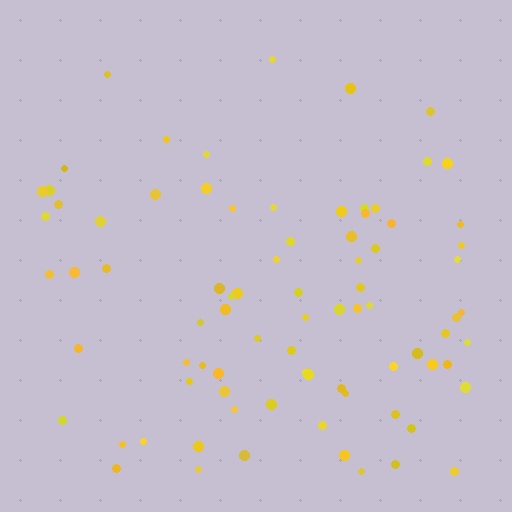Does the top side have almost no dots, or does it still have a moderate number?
Still a moderate number, just noticeably fewer than the bottom.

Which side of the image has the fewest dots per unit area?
The top.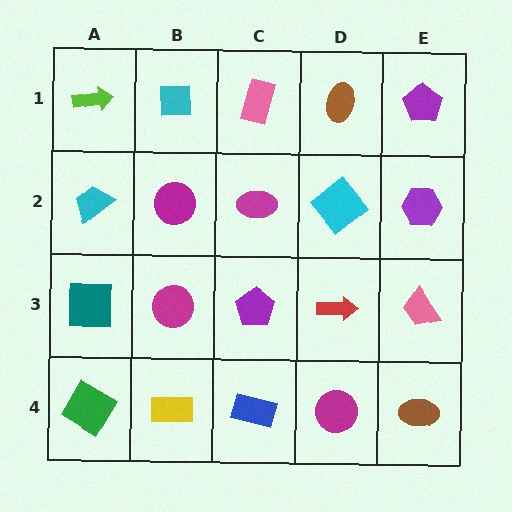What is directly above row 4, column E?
A pink trapezoid.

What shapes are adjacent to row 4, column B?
A magenta circle (row 3, column B), a green diamond (row 4, column A), a blue rectangle (row 4, column C).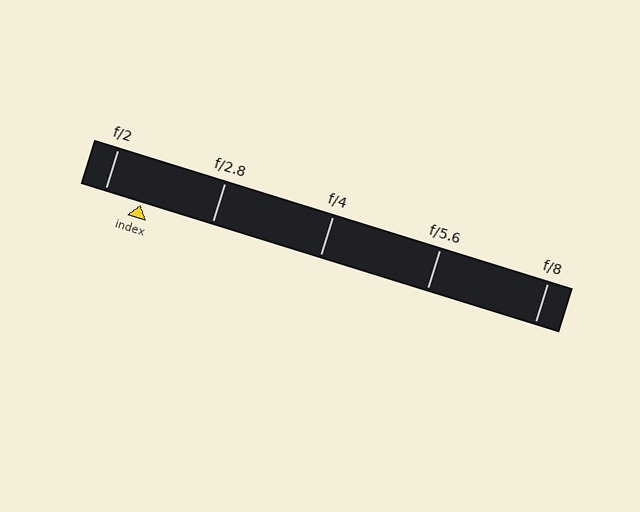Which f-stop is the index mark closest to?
The index mark is closest to f/2.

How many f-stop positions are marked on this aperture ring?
There are 5 f-stop positions marked.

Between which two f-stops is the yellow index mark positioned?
The index mark is between f/2 and f/2.8.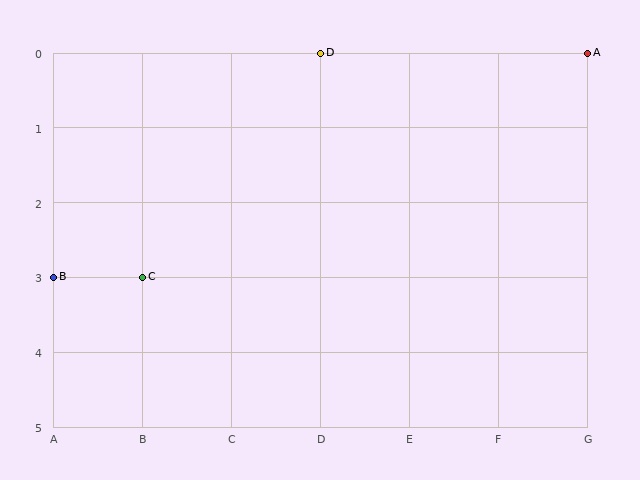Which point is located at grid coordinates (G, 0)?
Point A is at (G, 0).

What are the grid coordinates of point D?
Point D is at grid coordinates (D, 0).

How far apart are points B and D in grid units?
Points B and D are 3 columns and 3 rows apart (about 4.2 grid units diagonally).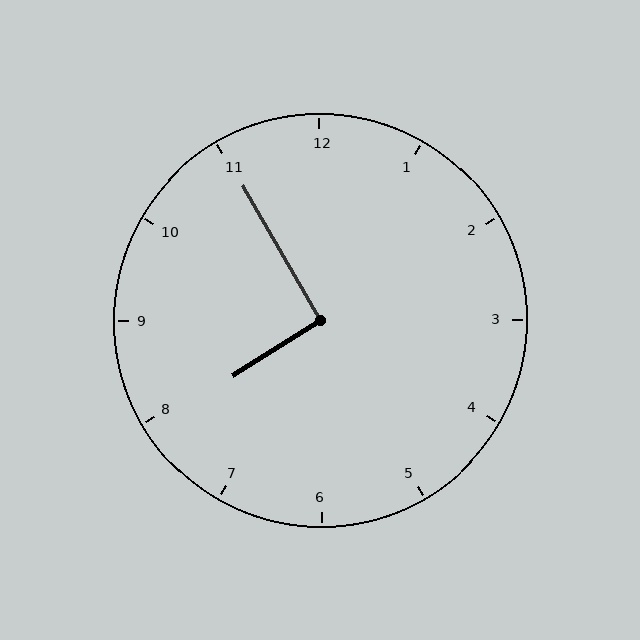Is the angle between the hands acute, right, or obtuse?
It is right.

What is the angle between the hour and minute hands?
Approximately 92 degrees.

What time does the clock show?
7:55.